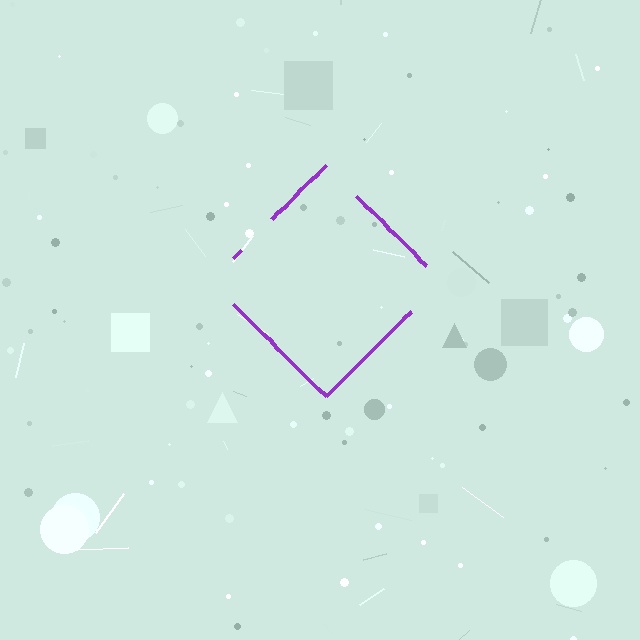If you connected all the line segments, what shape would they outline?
They would outline a diamond.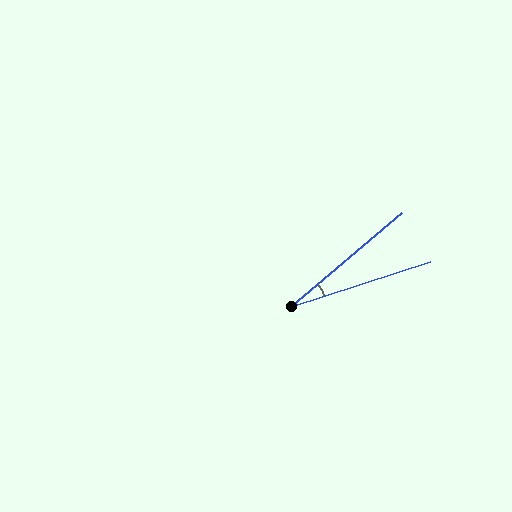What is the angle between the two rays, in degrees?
Approximately 22 degrees.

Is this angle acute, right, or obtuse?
It is acute.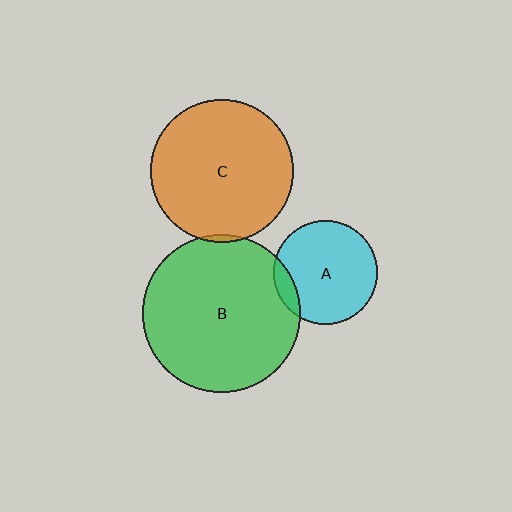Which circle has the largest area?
Circle B (green).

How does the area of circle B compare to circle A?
Approximately 2.3 times.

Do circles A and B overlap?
Yes.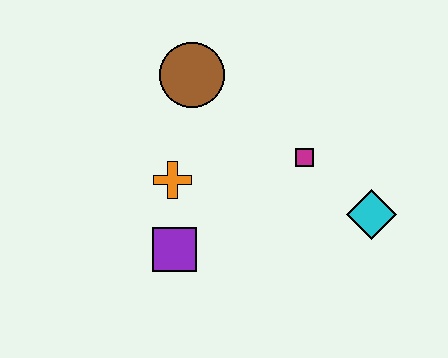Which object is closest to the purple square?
The orange cross is closest to the purple square.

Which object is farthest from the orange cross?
The cyan diamond is farthest from the orange cross.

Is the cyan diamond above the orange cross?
No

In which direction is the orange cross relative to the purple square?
The orange cross is above the purple square.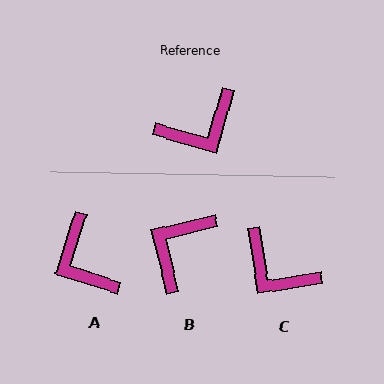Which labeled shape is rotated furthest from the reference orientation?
B, about 150 degrees away.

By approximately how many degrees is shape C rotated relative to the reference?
Approximately 65 degrees clockwise.